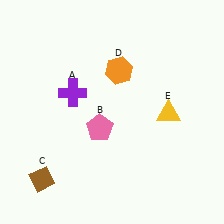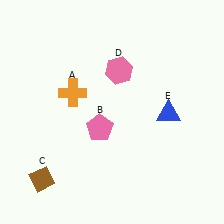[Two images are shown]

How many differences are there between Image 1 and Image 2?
There are 3 differences between the two images.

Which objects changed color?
A changed from purple to orange. D changed from orange to pink. E changed from yellow to blue.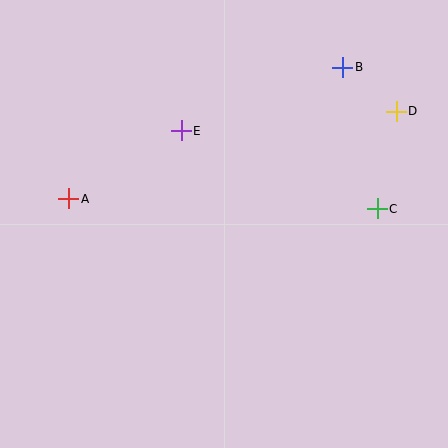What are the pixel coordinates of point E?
Point E is at (181, 131).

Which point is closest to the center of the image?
Point E at (181, 131) is closest to the center.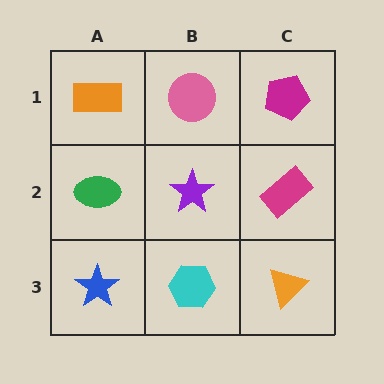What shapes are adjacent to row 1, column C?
A magenta rectangle (row 2, column C), a pink circle (row 1, column B).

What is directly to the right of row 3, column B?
An orange triangle.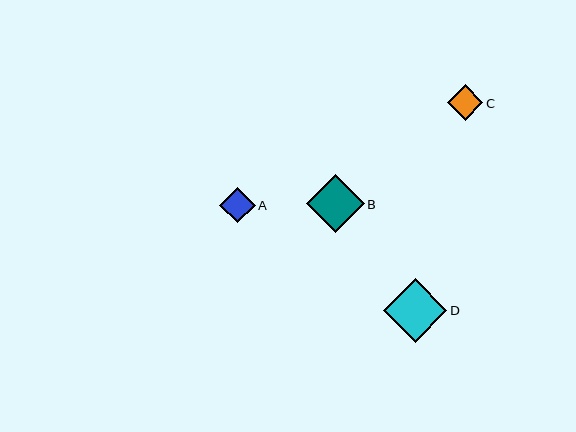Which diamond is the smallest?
Diamond A is the smallest with a size of approximately 35 pixels.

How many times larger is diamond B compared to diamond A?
Diamond B is approximately 1.6 times the size of diamond A.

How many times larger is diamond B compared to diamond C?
Diamond B is approximately 1.6 times the size of diamond C.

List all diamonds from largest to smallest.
From largest to smallest: D, B, C, A.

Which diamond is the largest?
Diamond D is the largest with a size of approximately 63 pixels.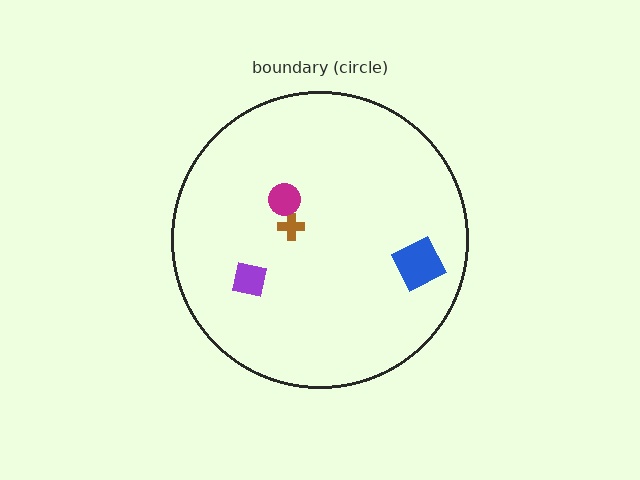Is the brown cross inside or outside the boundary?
Inside.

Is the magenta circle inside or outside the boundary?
Inside.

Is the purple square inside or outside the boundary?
Inside.